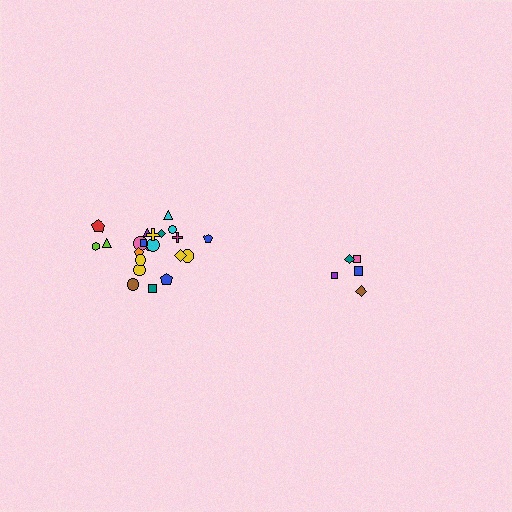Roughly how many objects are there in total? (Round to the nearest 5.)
Roughly 25 objects in total.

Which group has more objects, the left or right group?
The left group.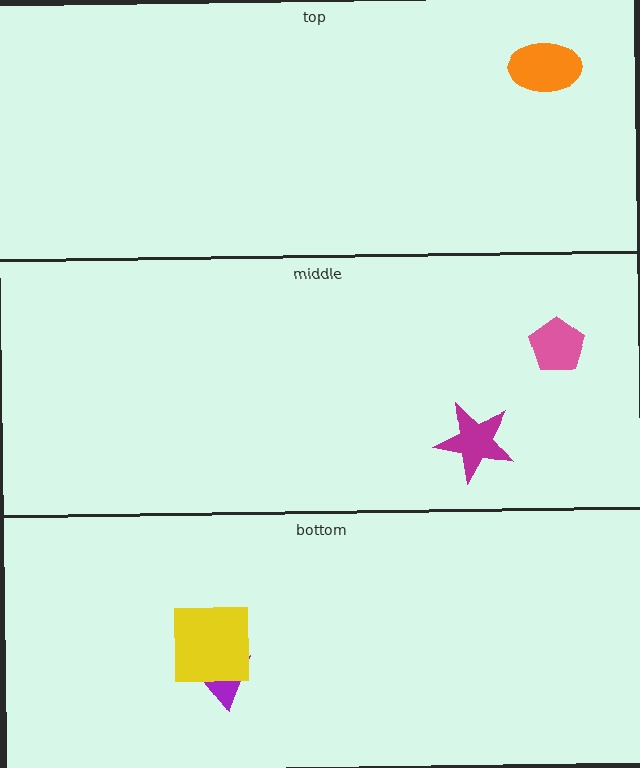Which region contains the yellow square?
The bottom region.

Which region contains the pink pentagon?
The middle region.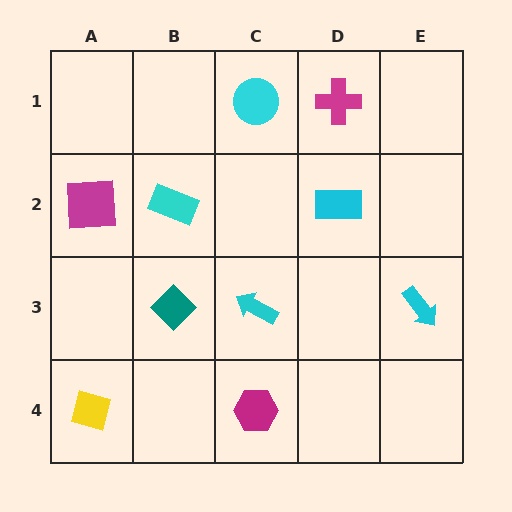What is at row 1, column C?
A cyan circle.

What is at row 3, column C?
A cyan arrow.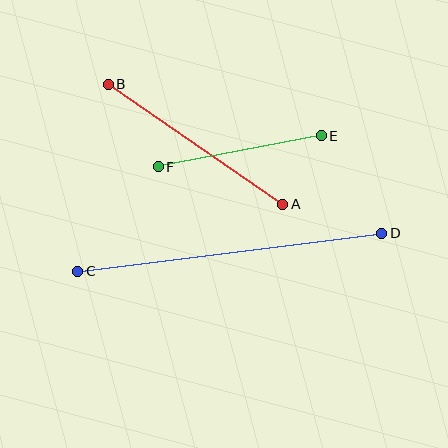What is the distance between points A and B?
The distance is approximately 212 pixels.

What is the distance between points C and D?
The distance is approximately 306 pixels.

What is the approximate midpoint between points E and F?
The midpoint is at approximately (240, 151) pixels.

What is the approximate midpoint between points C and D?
The midpoint is at approximately (230, 252) pixels.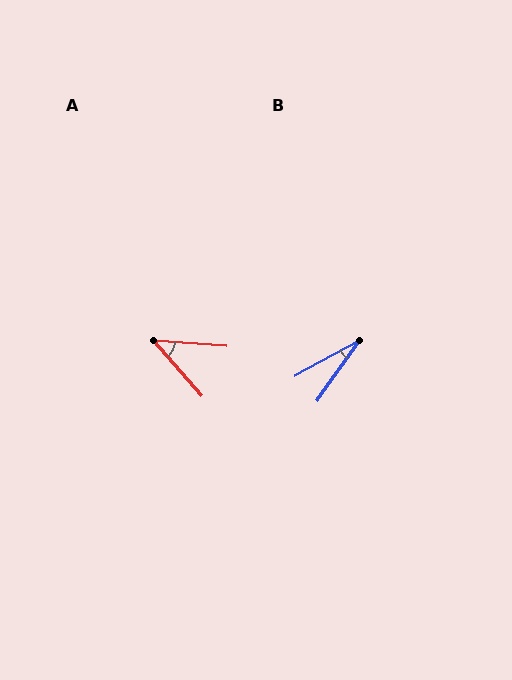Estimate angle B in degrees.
Approximately 26 degrees.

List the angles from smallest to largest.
B (26°), A (45°).